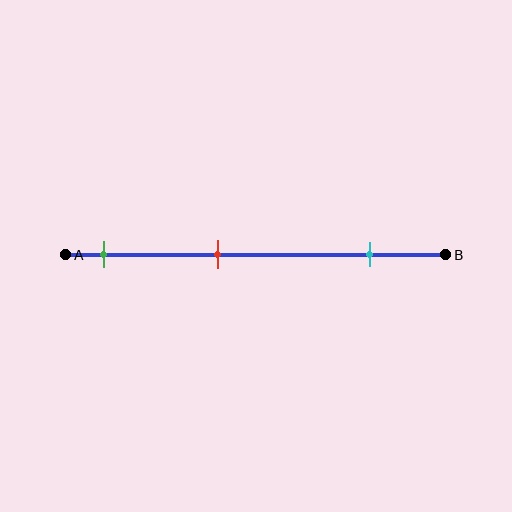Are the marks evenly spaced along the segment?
Yes, the marks are approximately evenly spaced.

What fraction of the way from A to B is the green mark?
The green mark is approximately 10% (0.1) of the way from A to B.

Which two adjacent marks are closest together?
The green and red marks are the closest adjacent pair.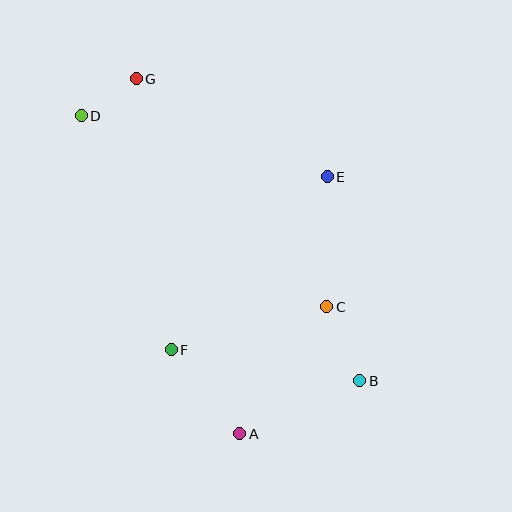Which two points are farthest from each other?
Points B and D are farthest from each other.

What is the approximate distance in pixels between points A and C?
The distance between A and C is approximately 154 pixels.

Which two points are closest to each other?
Points D and G are closest to each other.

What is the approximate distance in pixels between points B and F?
The distance between B and F is approximately 191 pixels.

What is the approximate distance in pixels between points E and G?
The distance between E and G is approximately 214 pixels.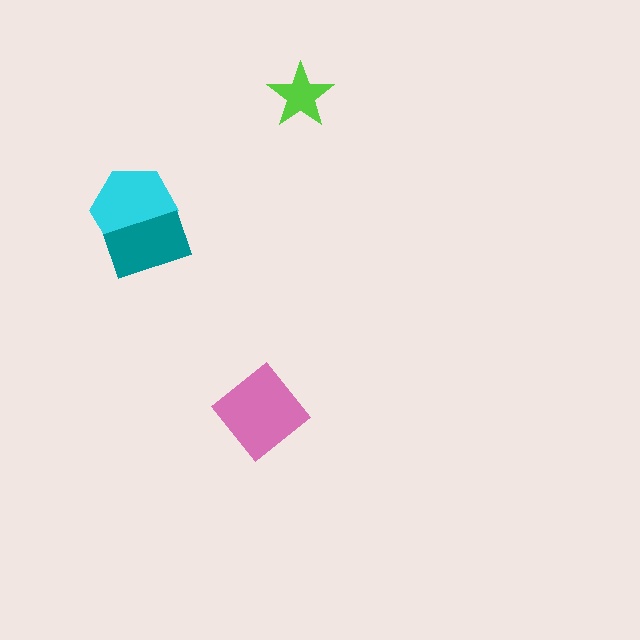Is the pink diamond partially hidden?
No, no other shape covers it.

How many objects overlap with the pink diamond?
0 objects overlap with the pink diamond.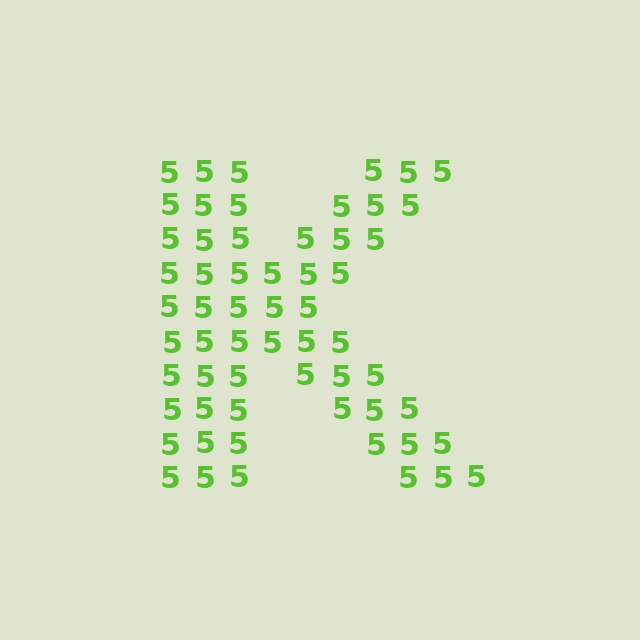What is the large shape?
The large shape is the letter K.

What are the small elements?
The small elements are digit 5's.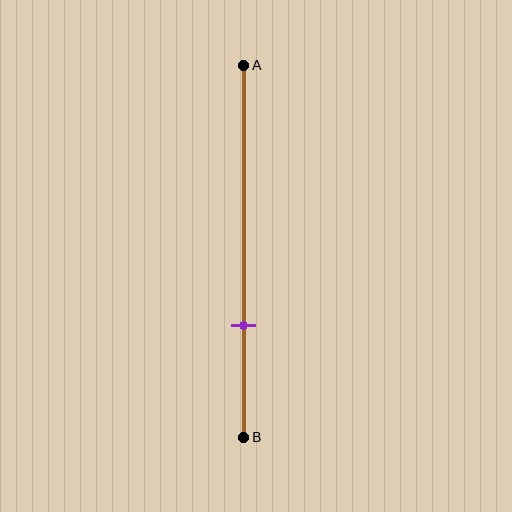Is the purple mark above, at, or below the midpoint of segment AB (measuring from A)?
The purple mark is below the midpoint of segment AB.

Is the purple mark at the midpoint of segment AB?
No, the mark is at about 70% from A, not at the 50% midpoint.